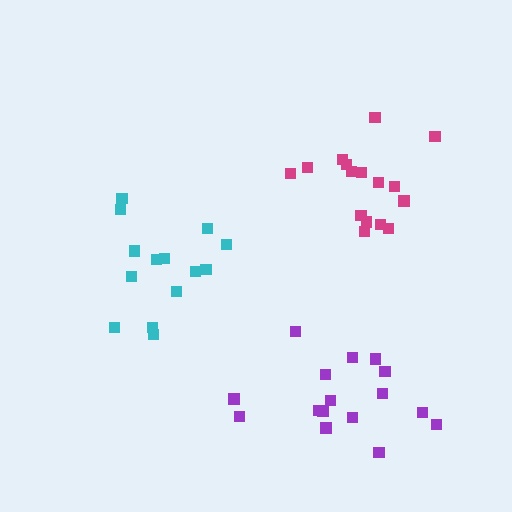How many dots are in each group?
Group 1: 14 dots, Group 2: 16 dots, Group 3: 16 dots (46 total).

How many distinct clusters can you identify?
There are 3 distinct clusters.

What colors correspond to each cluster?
The clusters are colored: cyan, magenta, purple.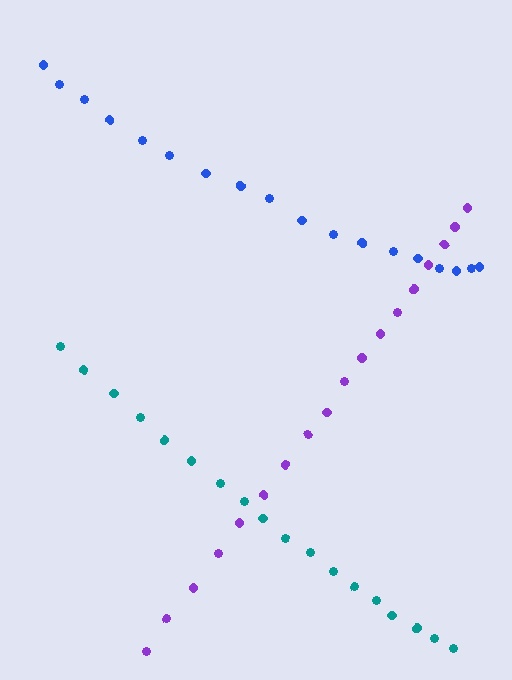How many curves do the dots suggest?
There are 3 distinct paths.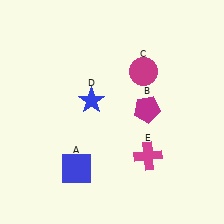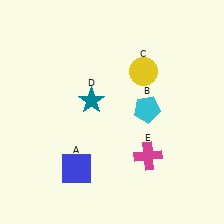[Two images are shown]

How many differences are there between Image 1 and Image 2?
There are 3 differences between the two images.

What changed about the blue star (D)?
In Image 1, D is blue. In Image 2, it changed to teal.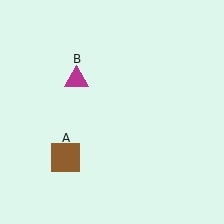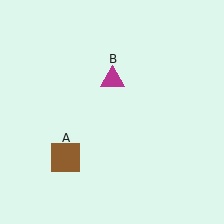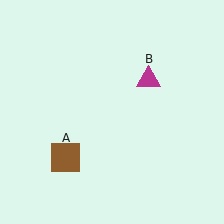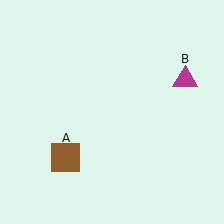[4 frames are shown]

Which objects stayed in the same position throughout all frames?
Brown square (object A) remained stationary.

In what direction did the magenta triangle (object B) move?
The magenta triangle (object B) moved right.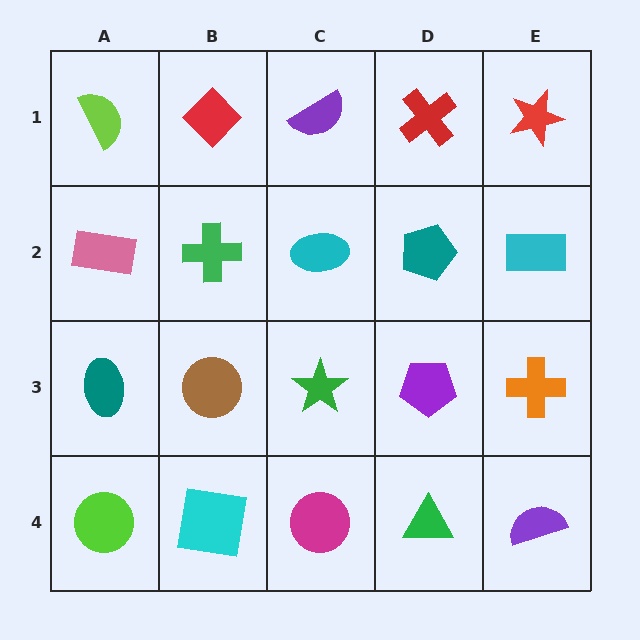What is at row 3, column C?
A green star.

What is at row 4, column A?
A lime circle.